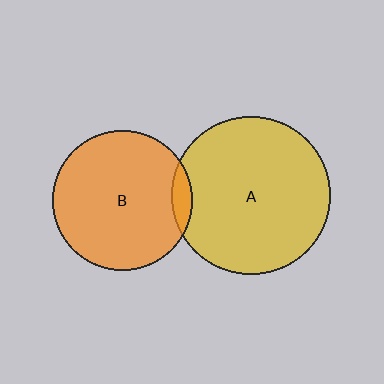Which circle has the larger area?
Circle A (yellow).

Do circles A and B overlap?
Yes.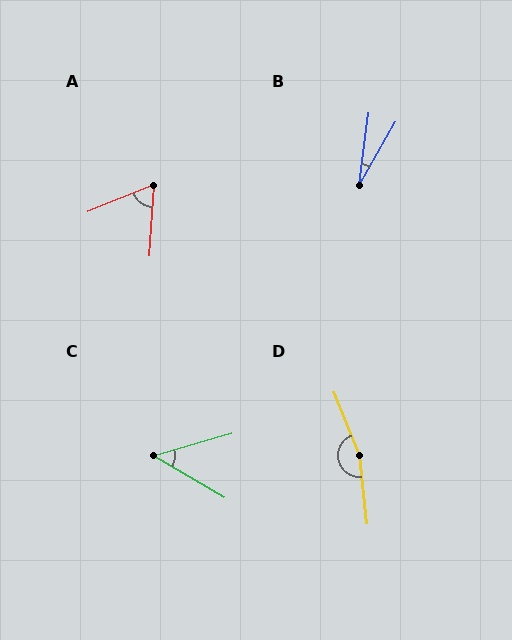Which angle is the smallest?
B, at approximately 22 degrees.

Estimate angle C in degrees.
Approximately 46 degrees.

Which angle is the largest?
D, at approximately 165 degrees.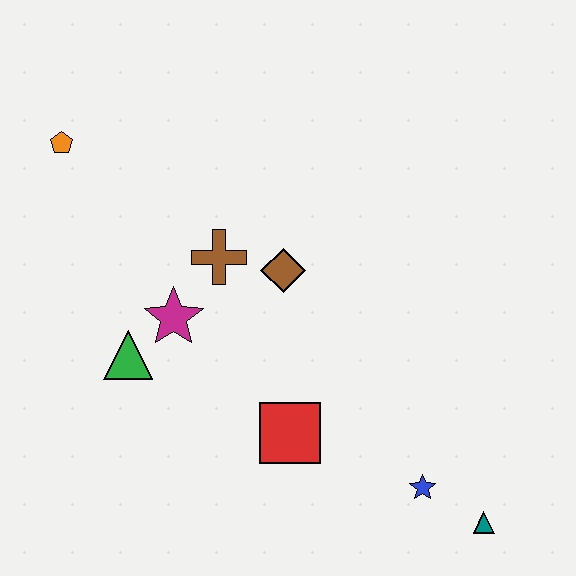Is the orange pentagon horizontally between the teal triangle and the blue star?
No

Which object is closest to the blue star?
The teal triangle is closest to the blue star.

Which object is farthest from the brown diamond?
The teal triangle is farthest from the brown diamond.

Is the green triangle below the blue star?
No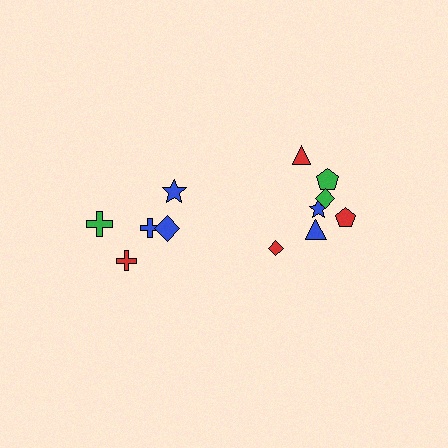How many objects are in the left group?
There are 5 objects.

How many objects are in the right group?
There are 7 objects.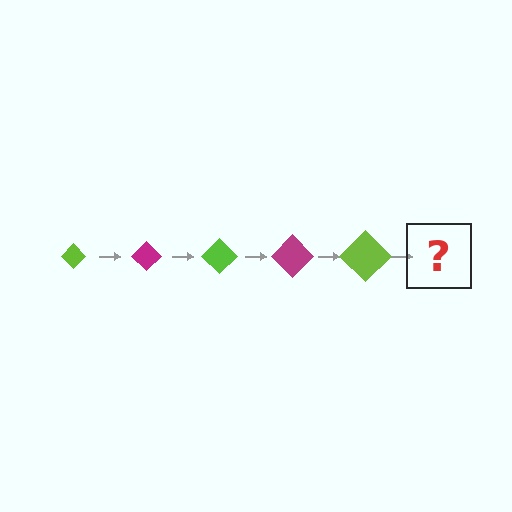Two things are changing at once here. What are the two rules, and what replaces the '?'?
The two rules are that the diamond grows larger each step and the color cycles through lime and magenta. The '?' should be a magenta diamond, larger than the previous one.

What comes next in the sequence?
The next element should be a magenta diamond, larger than the previous one.